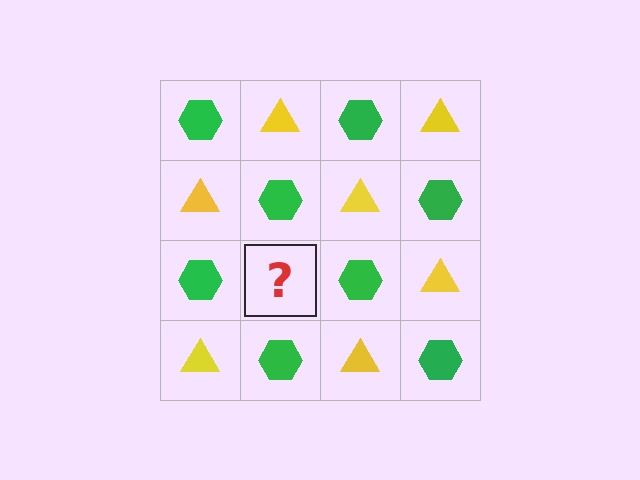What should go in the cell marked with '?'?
The missing cell should contain a yellow triangle.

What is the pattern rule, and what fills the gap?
The rule is that it alternates green hexagon and yellow triangle in a checkerboard pattern. The gap should be filled with a yellow triangle.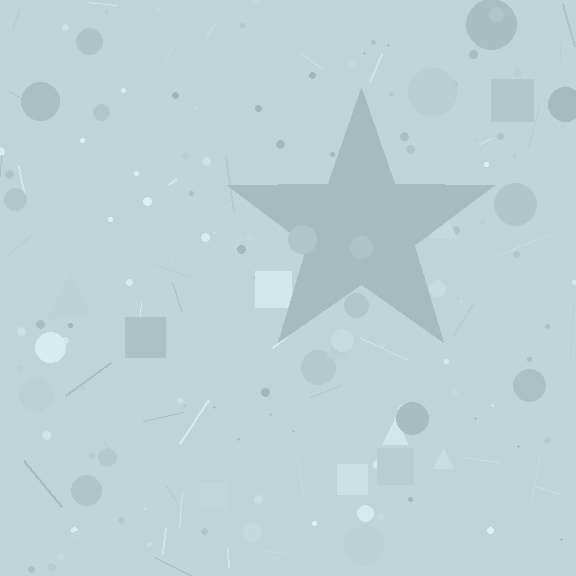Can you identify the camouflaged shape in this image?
The camouflaged shape is a star.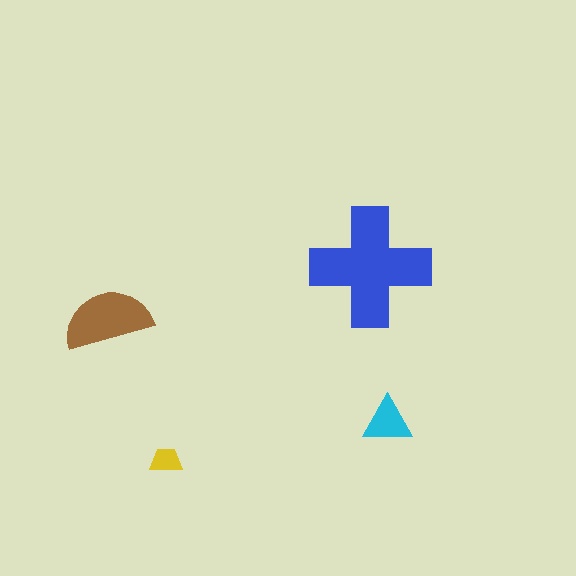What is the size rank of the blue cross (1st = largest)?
1st.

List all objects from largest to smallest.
The blue cross, the brown semicircle, the cyan triangle, the yellow trapezoid.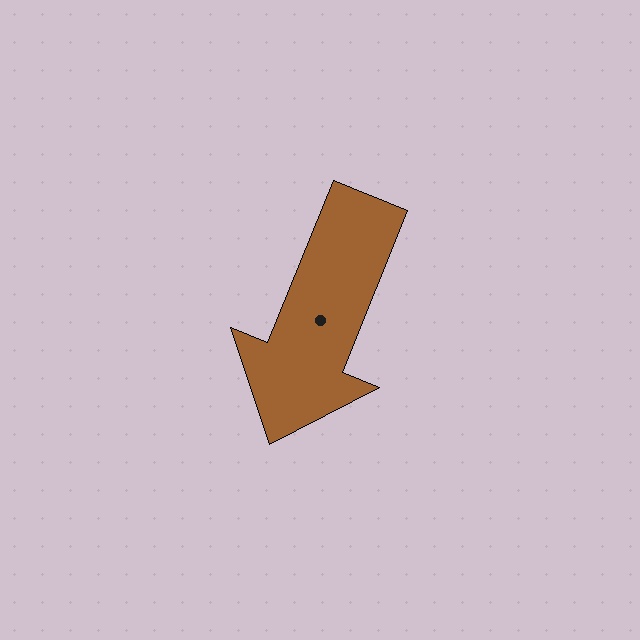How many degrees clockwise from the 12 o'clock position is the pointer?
Approximately 202 degrees.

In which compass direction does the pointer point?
South.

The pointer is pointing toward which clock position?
Roughly 7 o'clock.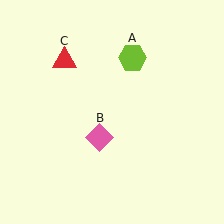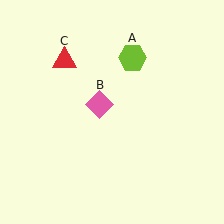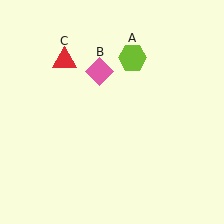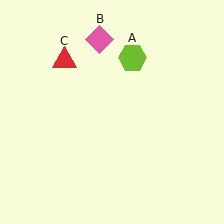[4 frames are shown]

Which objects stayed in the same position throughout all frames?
Lime hexagon (object A) and red triangle (object C) remained stationary.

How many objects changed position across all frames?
1 object changed position: pink diamond (object B).